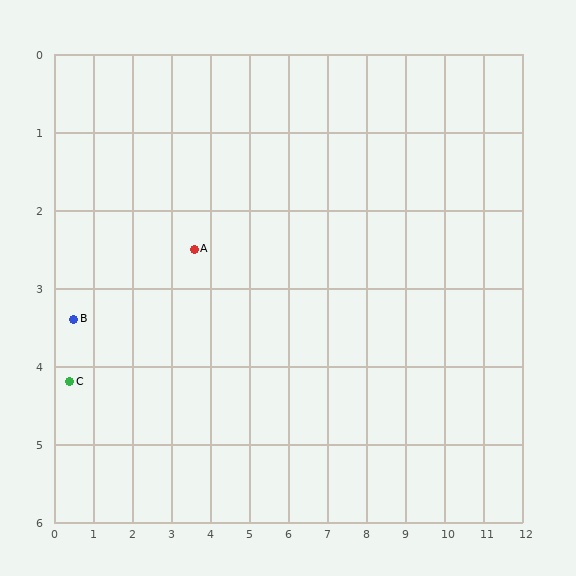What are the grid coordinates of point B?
Point B is at approximately (0.5, 3.4).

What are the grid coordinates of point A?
Point A is at approximately (3.6, 2.5).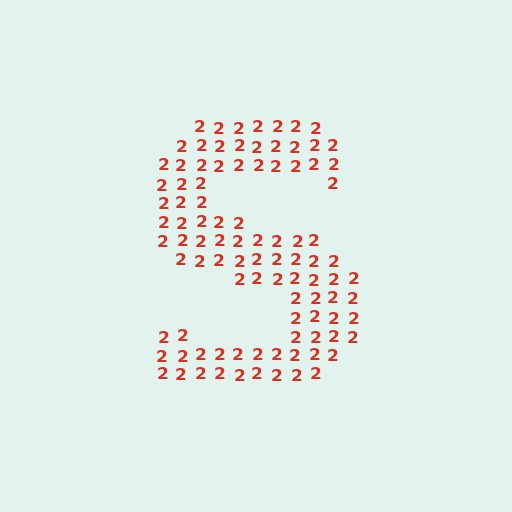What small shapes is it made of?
It is made of small digit 2's.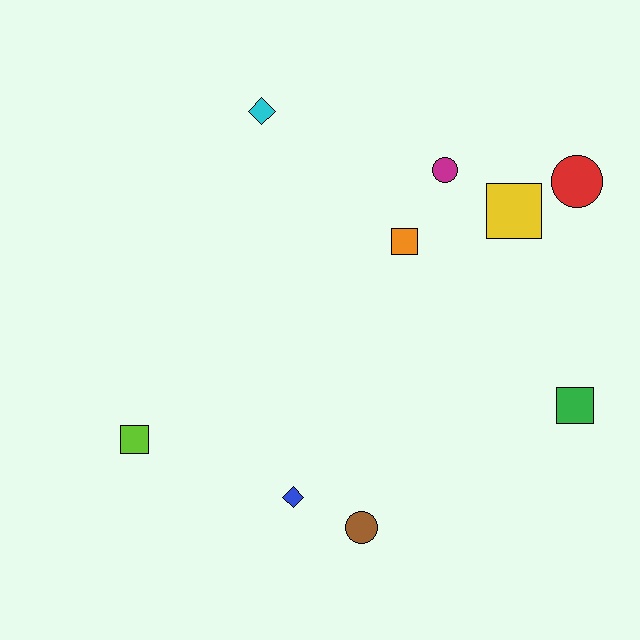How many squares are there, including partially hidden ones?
There are 4 squares.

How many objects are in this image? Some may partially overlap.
There are 9 objects.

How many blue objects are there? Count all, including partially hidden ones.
There is 1 blue object.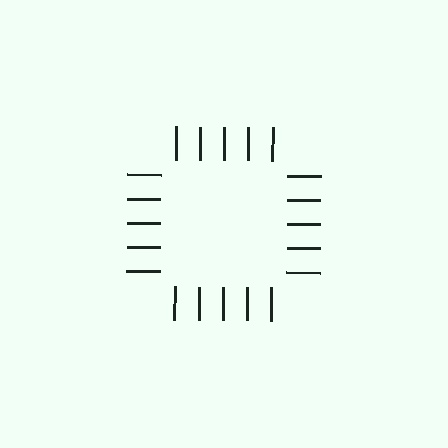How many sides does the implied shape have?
4 sides — the line-ends trace a square.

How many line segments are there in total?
20 — 5 along each of the 4 edges.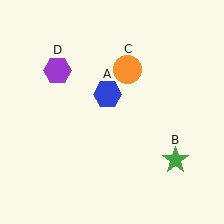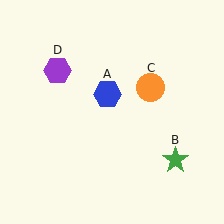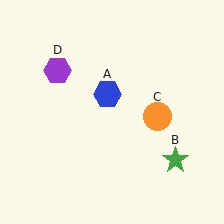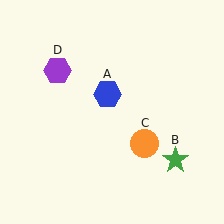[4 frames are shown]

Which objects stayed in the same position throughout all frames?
Blue hexagon (object A) and green star (object B) and purple hexagon (object D) remained stationary.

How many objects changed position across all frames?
1 object changed position: orange circle (object C).